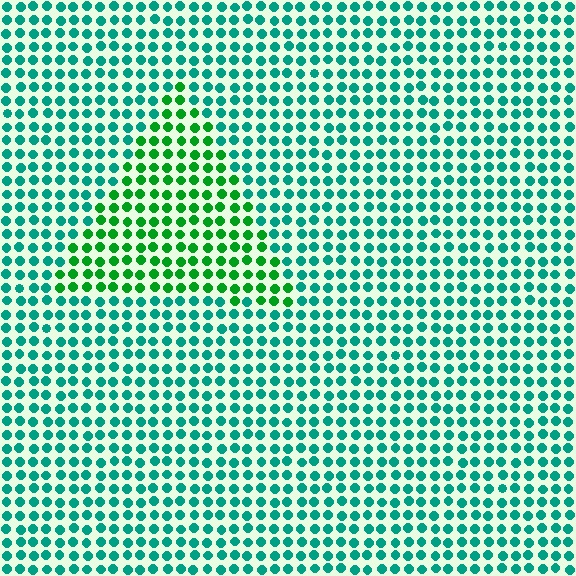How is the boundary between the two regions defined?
The boundary is defined purely by a slight shift in hue (about 40 degrees). Spacing, size, and orientation are identical on both sides.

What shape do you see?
I see a triangle.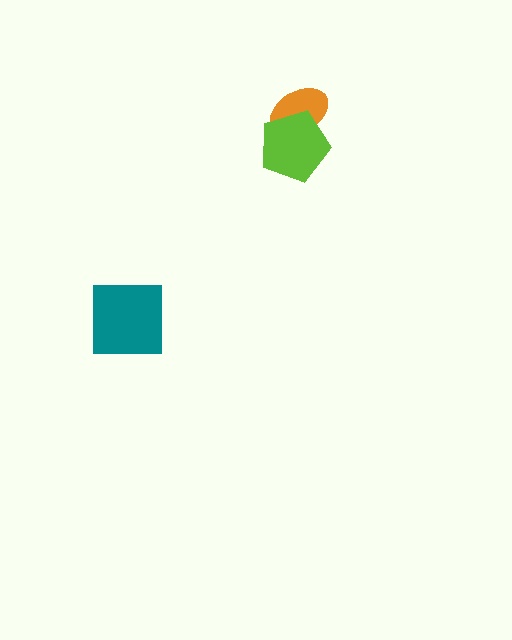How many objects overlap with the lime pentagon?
1 object overlaps with the lime pentagon.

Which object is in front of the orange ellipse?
The lime pentagon is in front of the orange ellipse.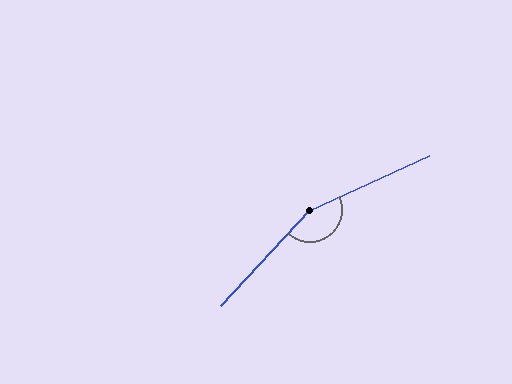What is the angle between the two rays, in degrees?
Approximately 158 degrees.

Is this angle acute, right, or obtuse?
It is obtuse.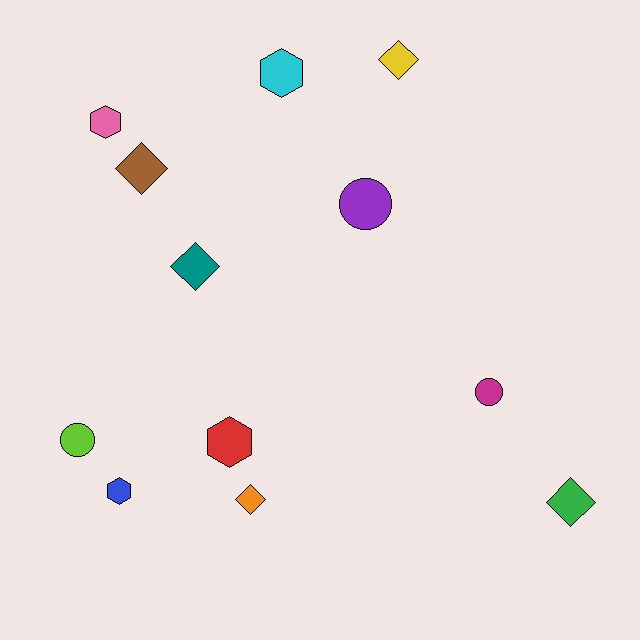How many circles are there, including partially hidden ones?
There are 3 circles.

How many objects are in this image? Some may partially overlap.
There are 12 objects.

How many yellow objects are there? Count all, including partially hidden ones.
There is 1 yellow object.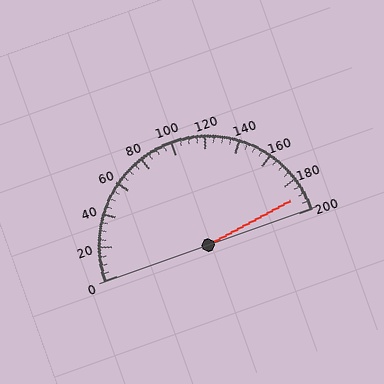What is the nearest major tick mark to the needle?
The nearest major tick mark is 200.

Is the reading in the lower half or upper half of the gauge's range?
The reading is in the upper half of the range (0 to 200).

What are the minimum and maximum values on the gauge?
The gauge ranges from 0 to 200.